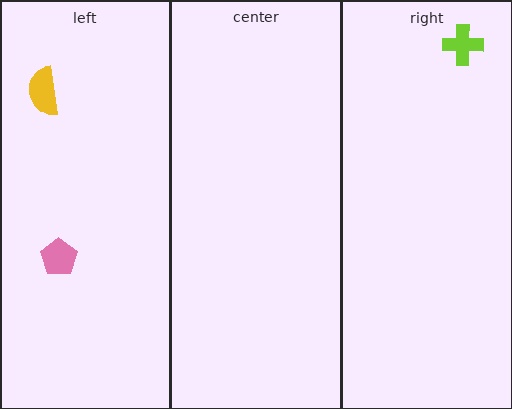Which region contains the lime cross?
The right region.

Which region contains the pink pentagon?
The left region.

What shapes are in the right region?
The lime cross.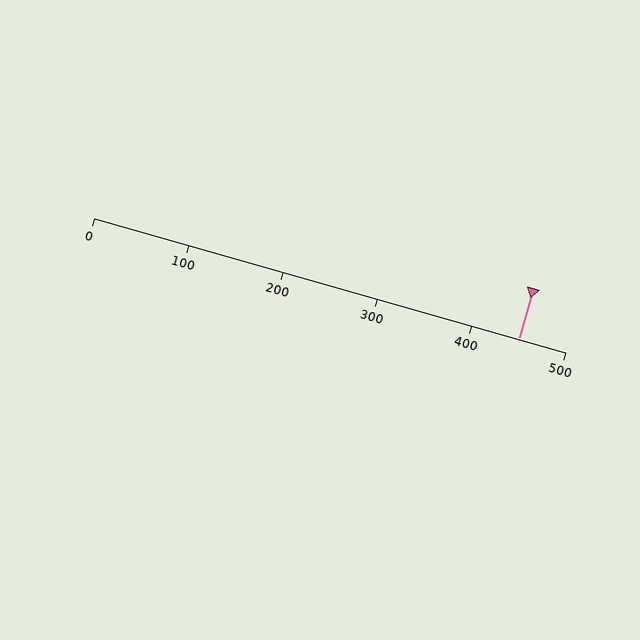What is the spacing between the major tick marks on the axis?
The major ticks are spaced 100 apart.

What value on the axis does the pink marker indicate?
The marker indicates approximately 450.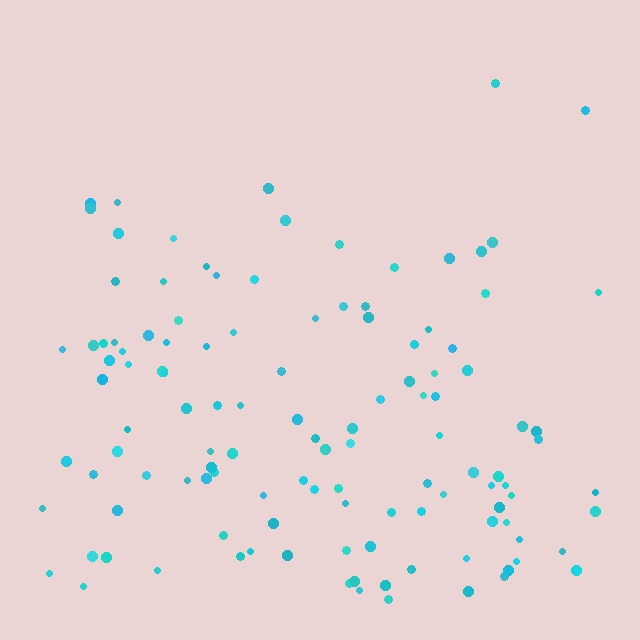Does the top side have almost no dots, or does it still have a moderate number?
Still a moderate number, just noticeably fewer than the bottom.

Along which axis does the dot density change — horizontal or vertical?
Vertical.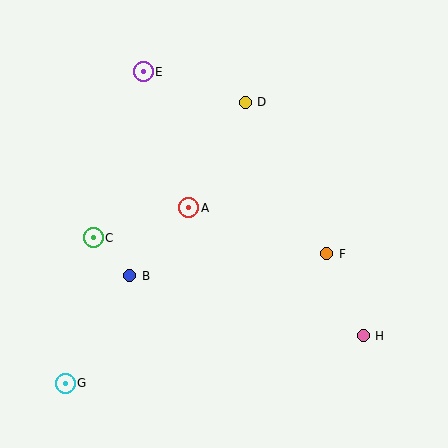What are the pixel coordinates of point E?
Point E is at (143, 72).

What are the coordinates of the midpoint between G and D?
The midpoint between G and D is at (155, 243).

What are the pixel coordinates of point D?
Point D is at (245, 102).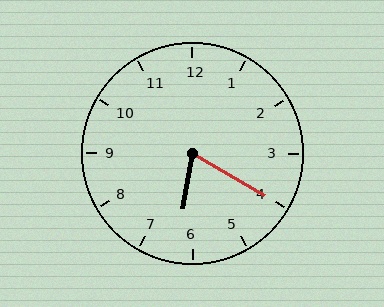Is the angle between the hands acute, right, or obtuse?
It is acute.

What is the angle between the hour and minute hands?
Approximately 70 degrees.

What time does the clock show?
6:20.